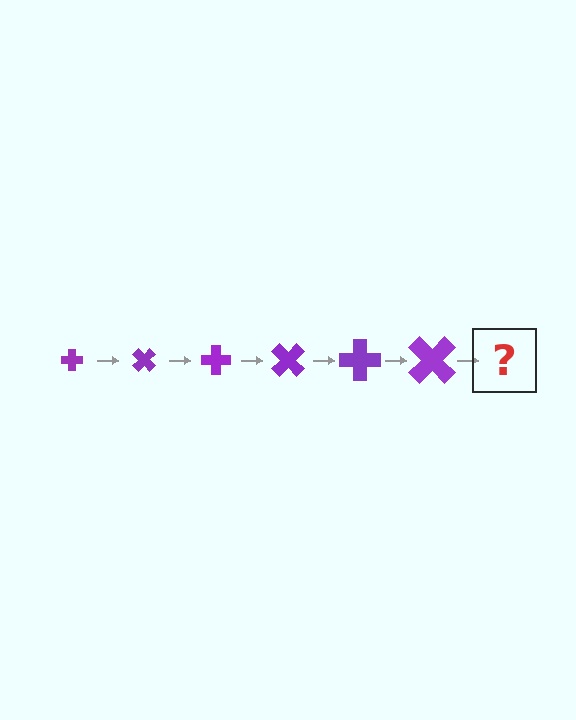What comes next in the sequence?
The next element should be a cross, larger than the previous one and rotated 270 degrees from the start.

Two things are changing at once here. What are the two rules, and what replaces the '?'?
The two rules are that the cross grows larger each step and it rotates 45 degrees each step. The '?' should be a cross, larger than the previous one and rotated 270 degrees from the start.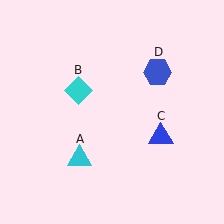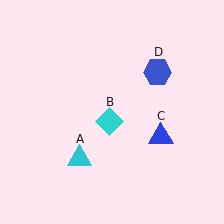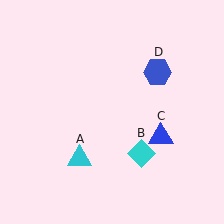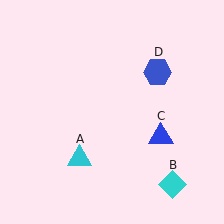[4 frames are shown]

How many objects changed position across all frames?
1 object changed position: cyan diamond (object B).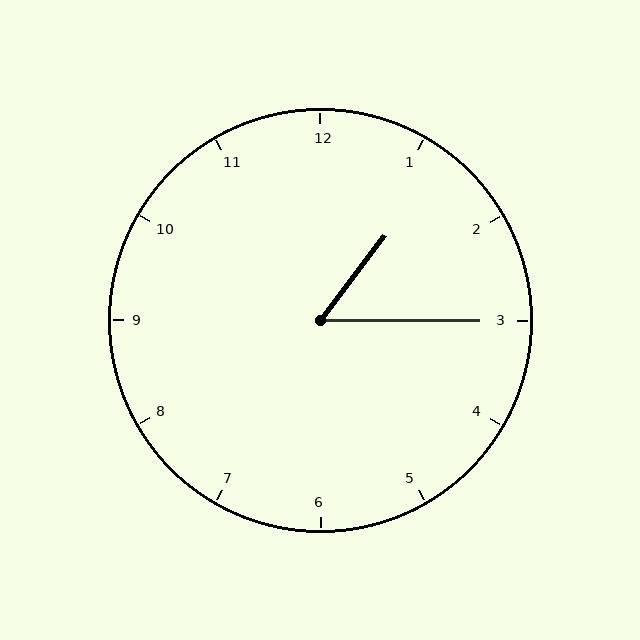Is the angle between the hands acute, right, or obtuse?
It is acute.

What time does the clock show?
1:15.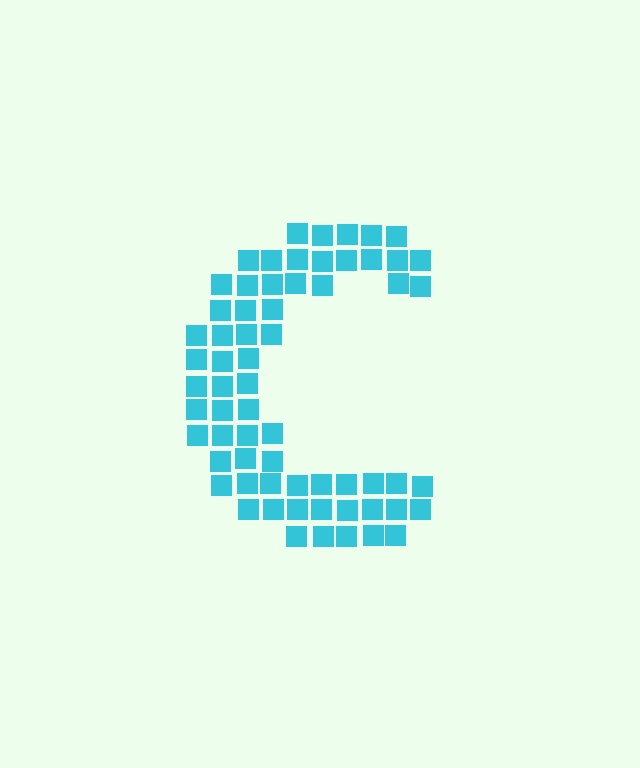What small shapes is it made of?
It is made of small squares.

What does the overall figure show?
The overall figure shows the letter C.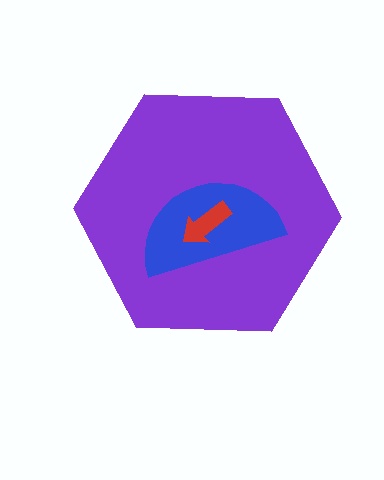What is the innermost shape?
The red arrow.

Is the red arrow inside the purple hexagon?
Yes.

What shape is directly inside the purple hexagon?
The blue semicircle.